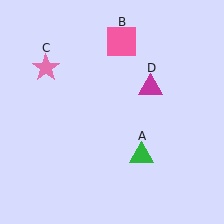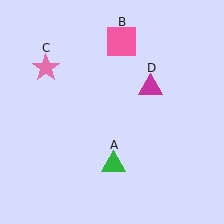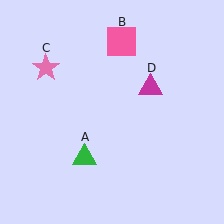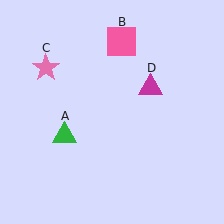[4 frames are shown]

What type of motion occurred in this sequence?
The green triangle (object A) rotated clockwise around the center of the scene.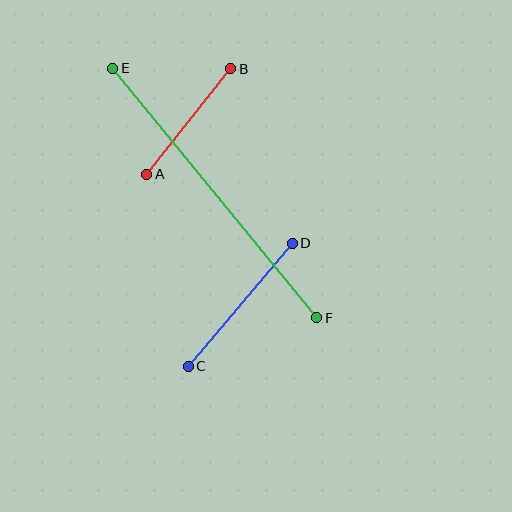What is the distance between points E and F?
The distance is approximately 322 pixels.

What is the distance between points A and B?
The distance is approximately 135 pixels.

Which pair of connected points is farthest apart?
Points E and F are farthest apart.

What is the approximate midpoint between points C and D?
The midpoint is at approximately (240, 305) pixels.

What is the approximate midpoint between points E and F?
The midpoint is at approximately (215, 193) pixels.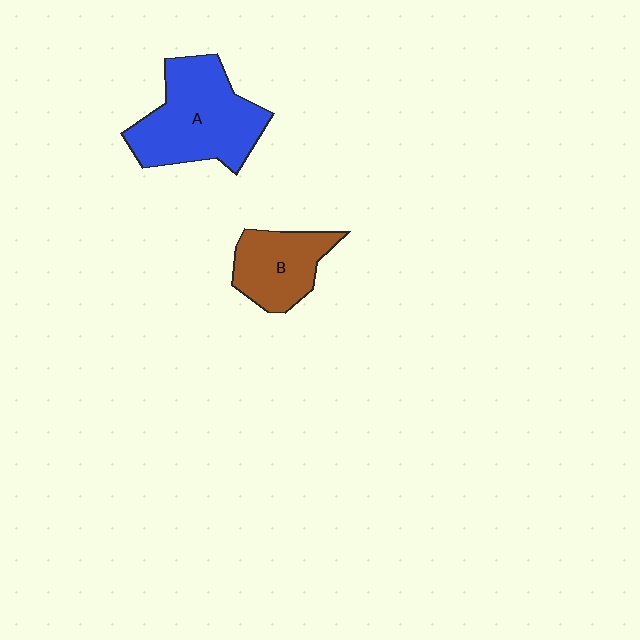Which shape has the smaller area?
Shape B (brown).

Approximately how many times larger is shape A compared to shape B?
Approximately 1.7 times.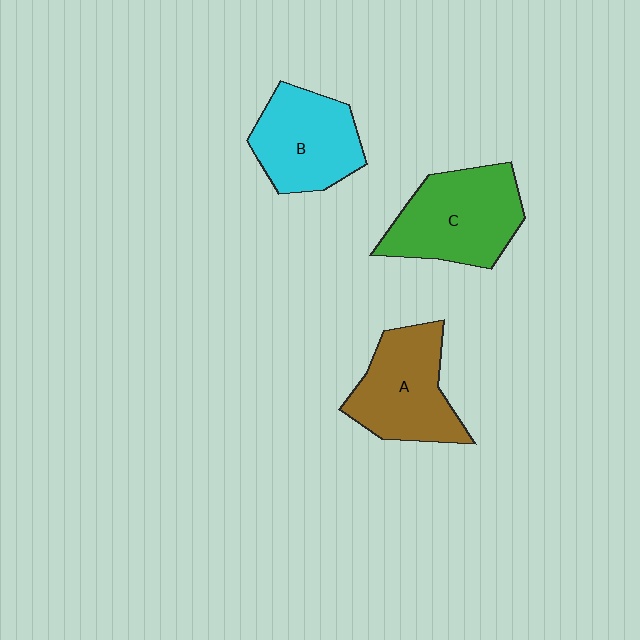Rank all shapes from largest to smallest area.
From largest to smallest: C (green), A (brown), B (cyan).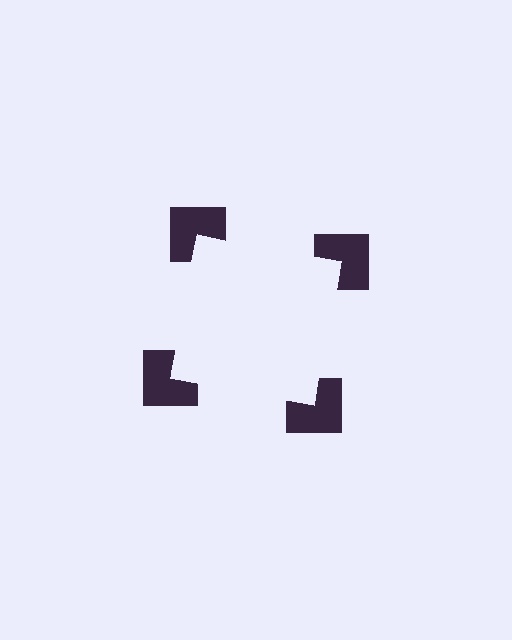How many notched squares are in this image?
There are 4 — one at each vertex of the illusory square.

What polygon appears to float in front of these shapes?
An illusory square — its edges are inferred from the aligned wedge cuts in the notched squares, not physically drawn.